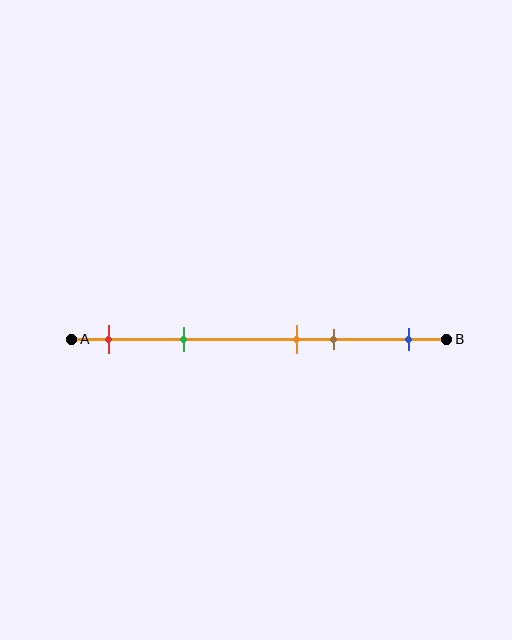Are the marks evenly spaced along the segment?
No, the marks are not evenly spaced.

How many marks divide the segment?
There are 5 marks dividing the segment.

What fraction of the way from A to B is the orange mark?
The orange mark is approximately 60% (0.6) of the way from A to B.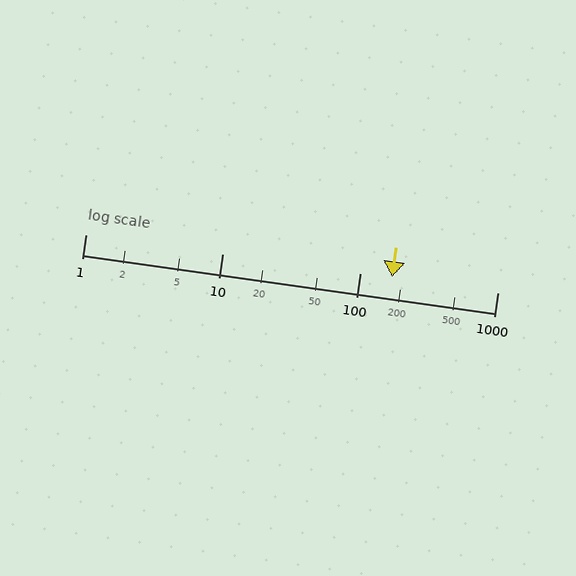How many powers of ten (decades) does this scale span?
The scale spans 3 decades, from 1 to 1000.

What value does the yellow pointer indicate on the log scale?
The pointer indicates approximately 170.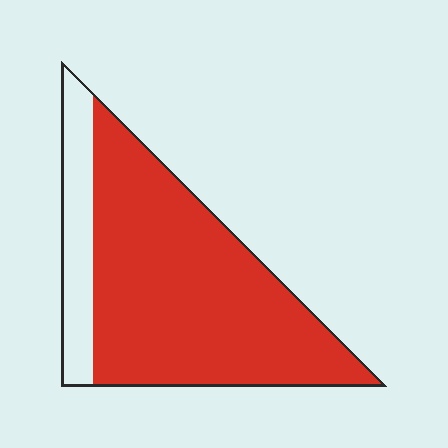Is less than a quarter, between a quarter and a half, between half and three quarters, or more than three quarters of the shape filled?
More than three quarters.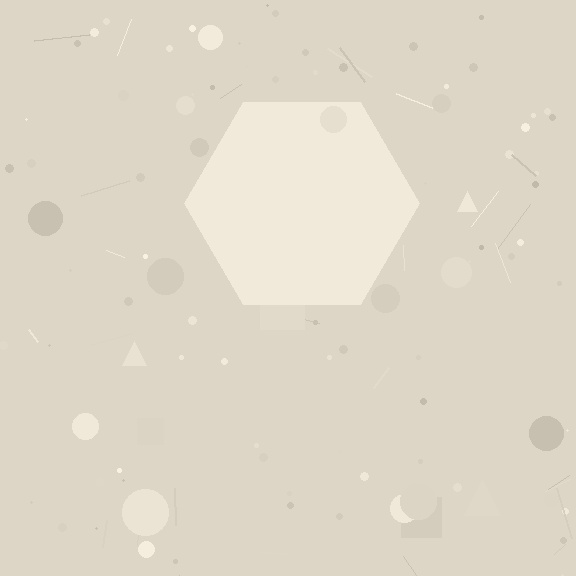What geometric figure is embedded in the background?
A hexagon is embedded in the background.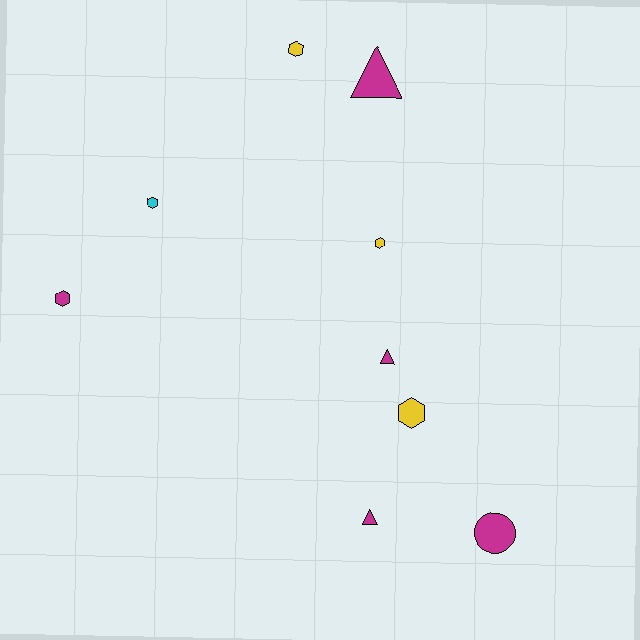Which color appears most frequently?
Magenta, with 5 objects.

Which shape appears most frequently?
Hexagon, with 5 objects.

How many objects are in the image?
There are 9 objects.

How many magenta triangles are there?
There are 3 magenta triangles.